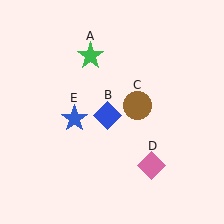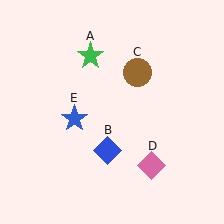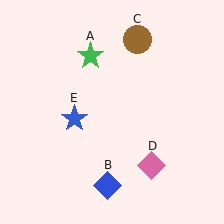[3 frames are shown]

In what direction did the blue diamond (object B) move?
The blue diamond (object B) moved down.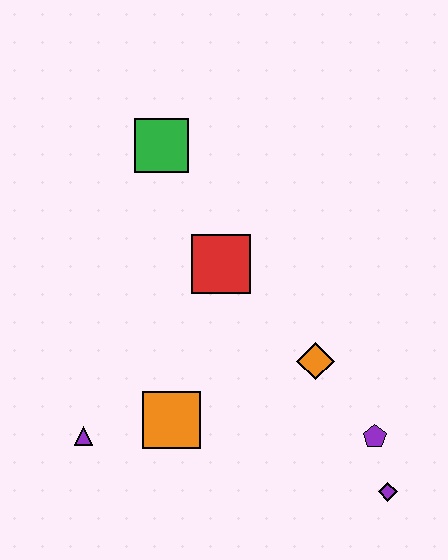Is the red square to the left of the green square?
No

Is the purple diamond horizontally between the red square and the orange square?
No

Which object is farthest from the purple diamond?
The green square is farthest from the purple diamond.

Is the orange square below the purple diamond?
No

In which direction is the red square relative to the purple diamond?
The red square is above the purple diamond.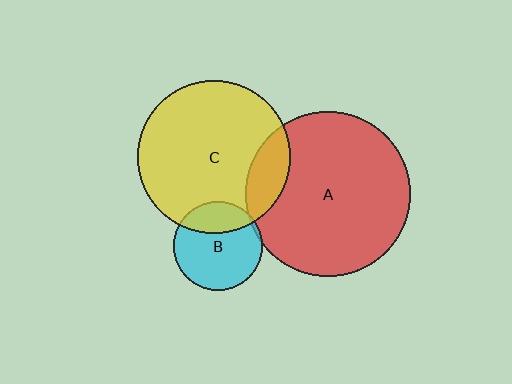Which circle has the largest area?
Circle A (red).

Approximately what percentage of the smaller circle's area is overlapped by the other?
Approximately 25%.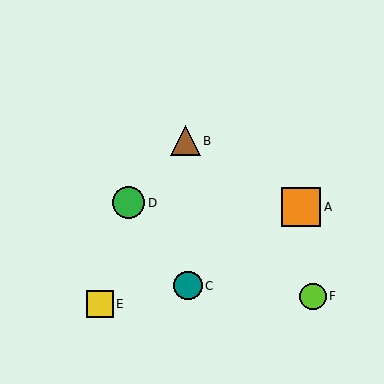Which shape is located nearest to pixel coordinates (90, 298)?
The yellow square (labeled E) at (100, 304) is nearest to that location.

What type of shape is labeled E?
Shape E is a yellow square.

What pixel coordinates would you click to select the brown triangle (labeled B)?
Click at (185, 141) to select the brown triangle B.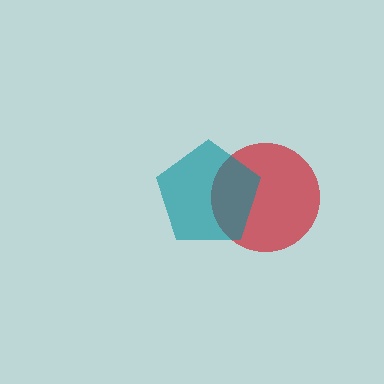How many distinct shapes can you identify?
There are 2 distinct shapes: a red circle, a teal pentagon.